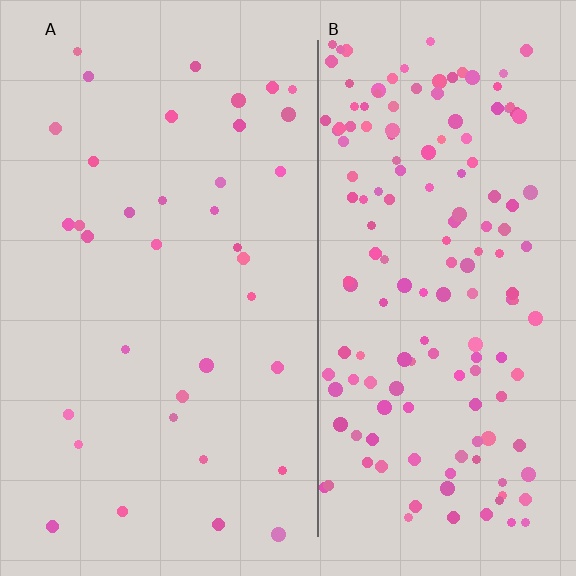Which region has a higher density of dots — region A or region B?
B (the right).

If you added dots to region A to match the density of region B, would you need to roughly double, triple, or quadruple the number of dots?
Approximately quadruple.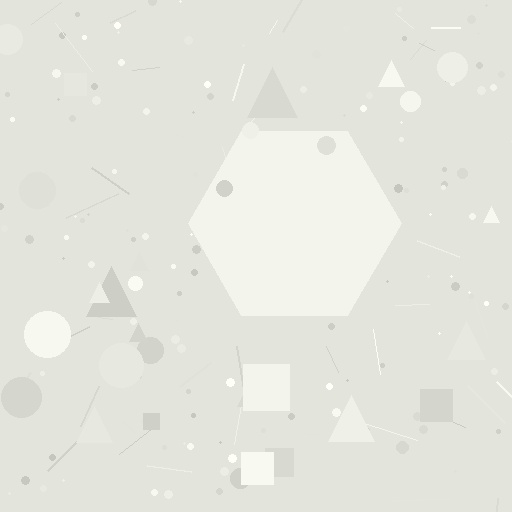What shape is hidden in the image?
A hexagon is hidden in the image.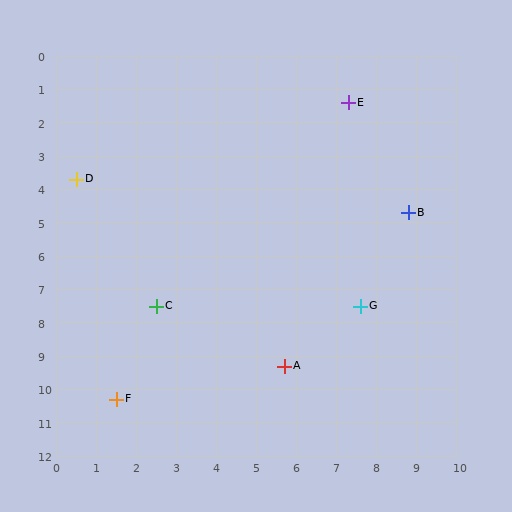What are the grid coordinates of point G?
Point G is at approximately (7.6, 7.5).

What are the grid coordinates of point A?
Point A is at approximately (5.7, 9.3).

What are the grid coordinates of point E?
Point E is at approximately (7.3, 1.4).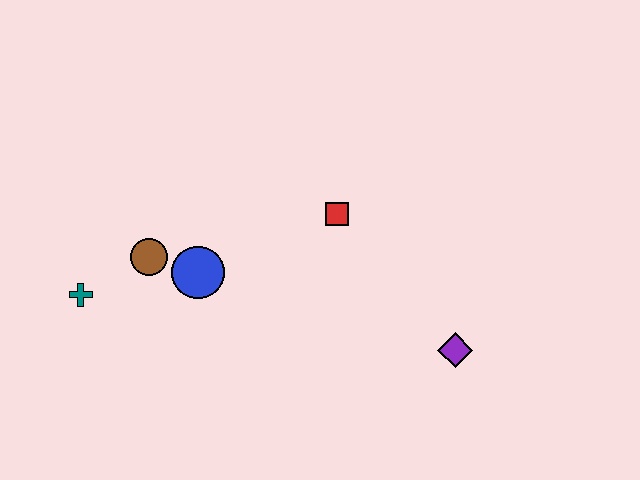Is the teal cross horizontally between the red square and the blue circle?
No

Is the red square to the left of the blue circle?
No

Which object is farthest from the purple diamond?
The teal cross is farthest from the purple diamond.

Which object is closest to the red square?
The blue circle is closest to the red square.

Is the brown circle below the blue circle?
No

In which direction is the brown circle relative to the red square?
The brown circle is to the left of the red square.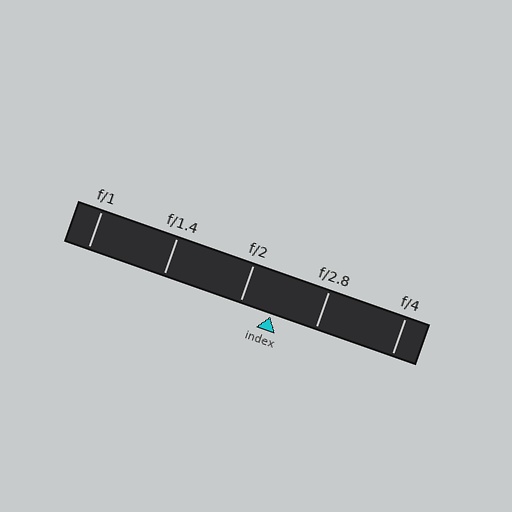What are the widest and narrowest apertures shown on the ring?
The widest aperture shown is f/1 and the narrowest is f/4.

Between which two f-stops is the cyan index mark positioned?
The index mark is between f/2 and f/2.8.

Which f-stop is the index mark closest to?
The index mark is closest to f/2.